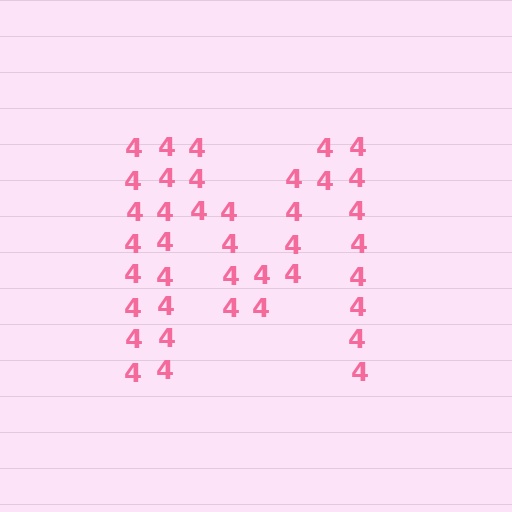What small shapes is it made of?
It is made of small digit 4's.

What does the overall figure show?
The overall figure shows the letter M.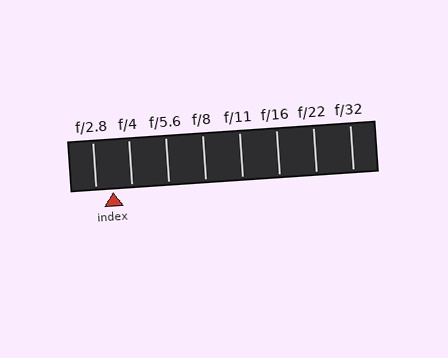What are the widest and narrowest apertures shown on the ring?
The widest aperture shown is f/2.8 and the narrowest is f/32.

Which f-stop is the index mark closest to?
The index mark is closest to f/2.8.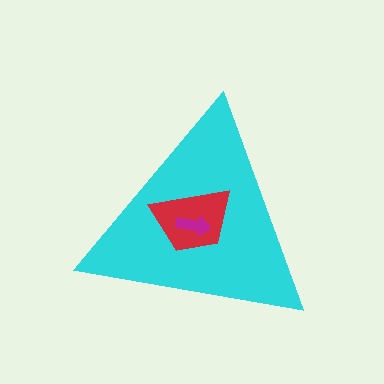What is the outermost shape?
The cyan triangle.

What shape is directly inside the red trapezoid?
The magenta arrow.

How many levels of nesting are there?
3.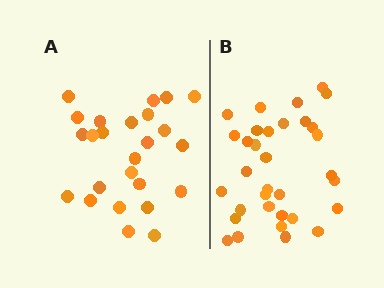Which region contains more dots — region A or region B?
Region B (the right region) has more dots.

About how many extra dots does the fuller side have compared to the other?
Region B has roughly 8 or so more dots than region A.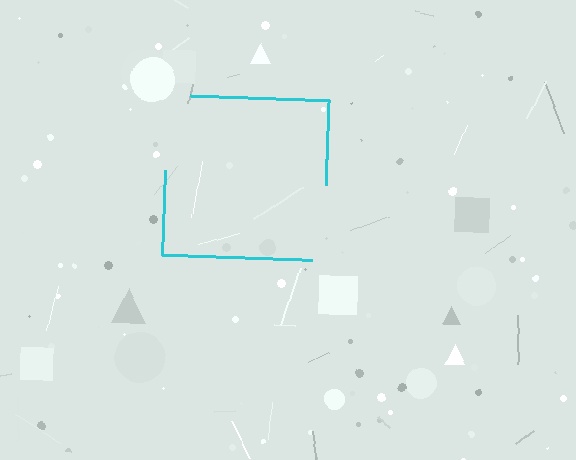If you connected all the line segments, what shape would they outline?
They would outline a square.